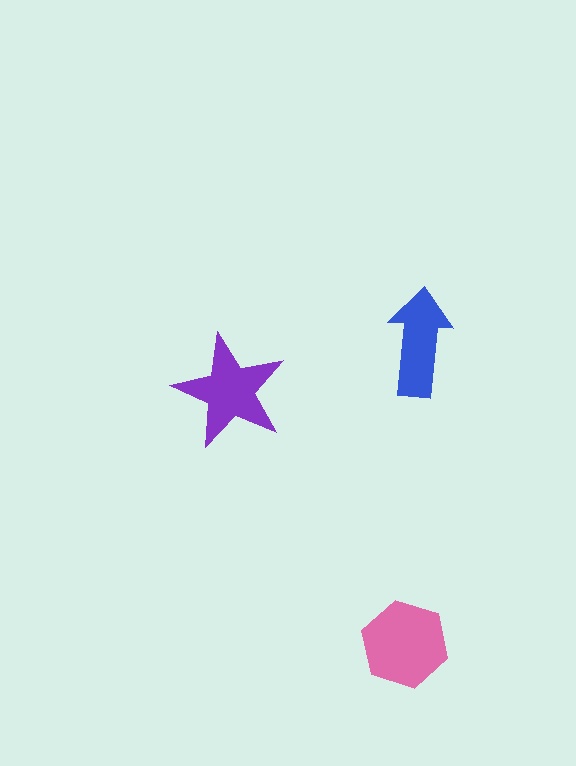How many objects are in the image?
There are 3 objects in the image.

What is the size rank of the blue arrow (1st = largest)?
3rd.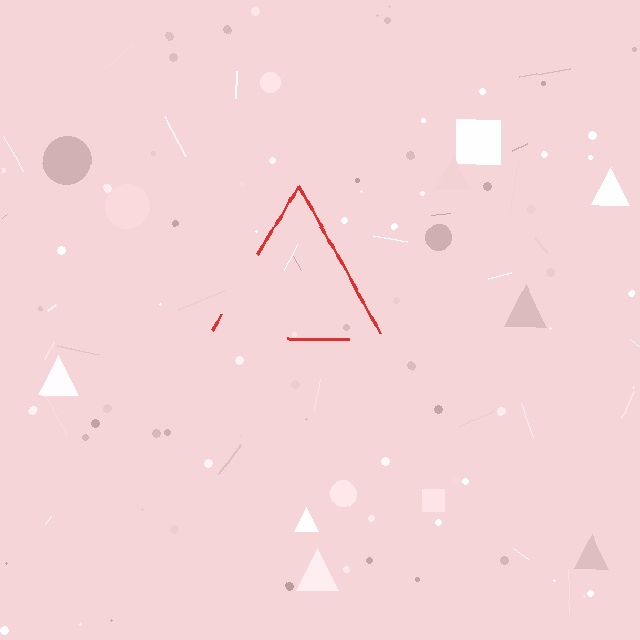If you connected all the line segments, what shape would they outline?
They would outline a triangle.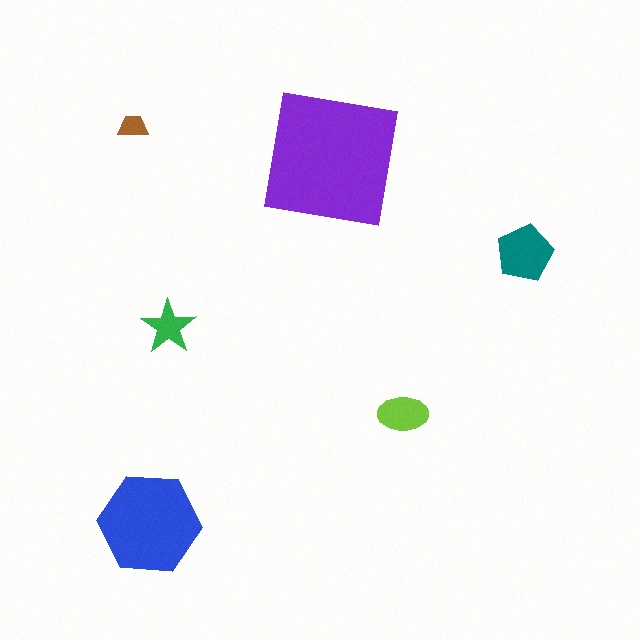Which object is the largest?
The purple square.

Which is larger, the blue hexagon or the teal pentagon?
The blue hexagon.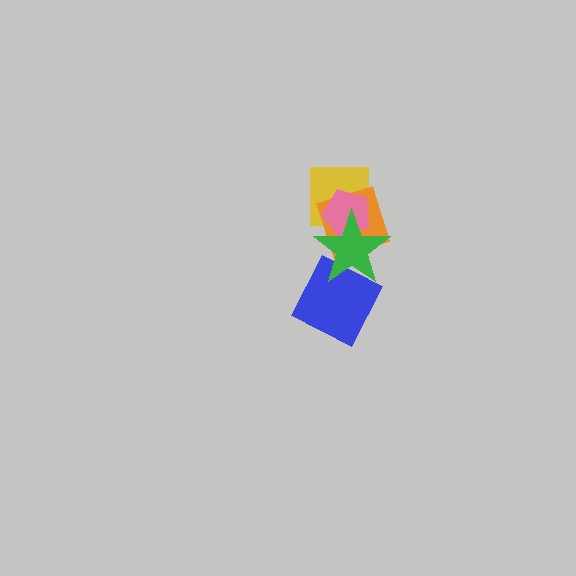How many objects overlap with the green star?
4 objects overlap with the green star.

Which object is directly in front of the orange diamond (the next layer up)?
The pink pentagon is directly in front of the orange diamond.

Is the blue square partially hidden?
Yes, it is partially covered by another shape.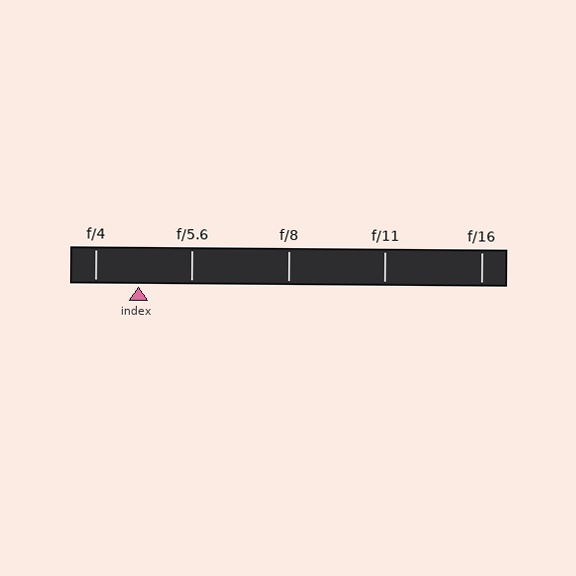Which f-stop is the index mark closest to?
The index mark is closest to f/4.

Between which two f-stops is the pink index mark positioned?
The index mark is between f/4 and f/5.6.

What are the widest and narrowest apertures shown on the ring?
The widest aperture shown is f/4 and the narrowest is f/16.